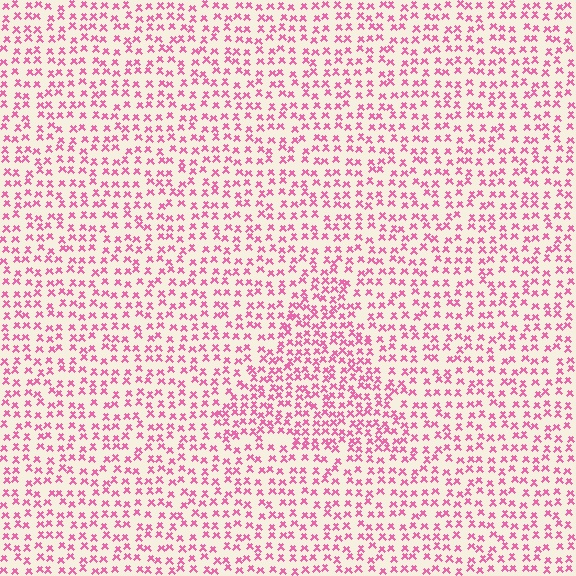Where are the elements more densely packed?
The elements are more densely packed inside the triangle boundary.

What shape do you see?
I see a triangle.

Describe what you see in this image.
The image contains small pink elements arranged at two different densities. A triangle-shaped region is visible where the elements are more densely packed than the surrounding area.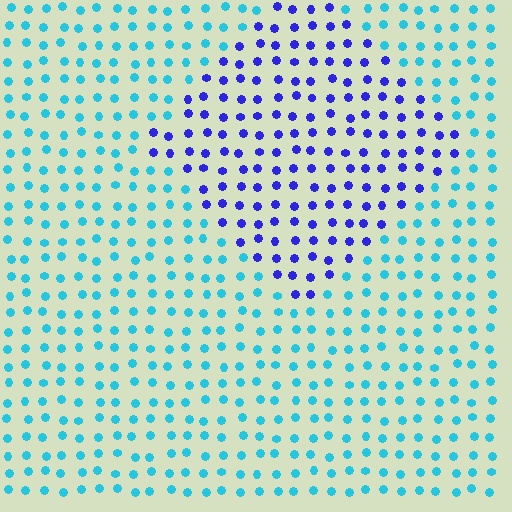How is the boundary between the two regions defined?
The boundary is defined purely by a slight shift in hue (about 54 degrees). Spacing, size, and orientation are identical on both sides.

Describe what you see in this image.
The image is filled with small cyan elements in a uniform arrangement. A diamond-shaped region is visible where the elements are tinted to a slightly different hue, forming a subtle color boundary.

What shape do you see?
I see a diamond.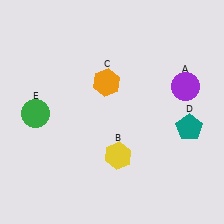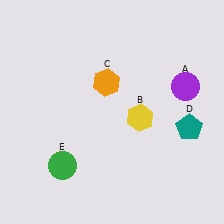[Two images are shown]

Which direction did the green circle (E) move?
The green circle (E) moved down.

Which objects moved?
The objects that moved are: the yellow hexagon (B), the green circle (E).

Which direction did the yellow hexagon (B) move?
The yellow hexagon (B) moved up.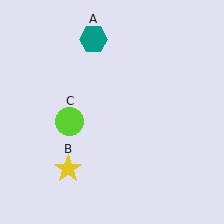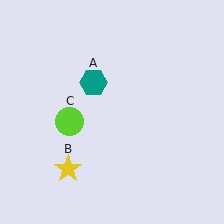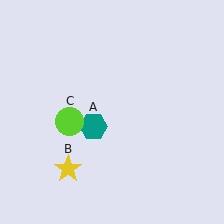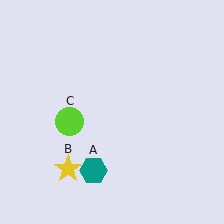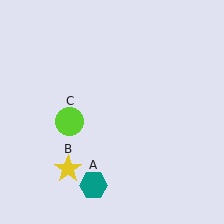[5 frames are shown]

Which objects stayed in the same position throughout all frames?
Yellow star (object B) and lime circle (object C) remained stationary.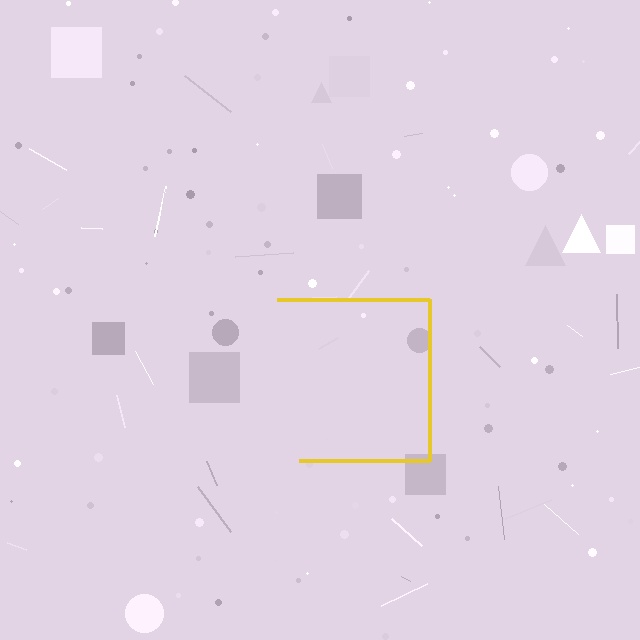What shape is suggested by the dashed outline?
The dashed outline suggests a square.